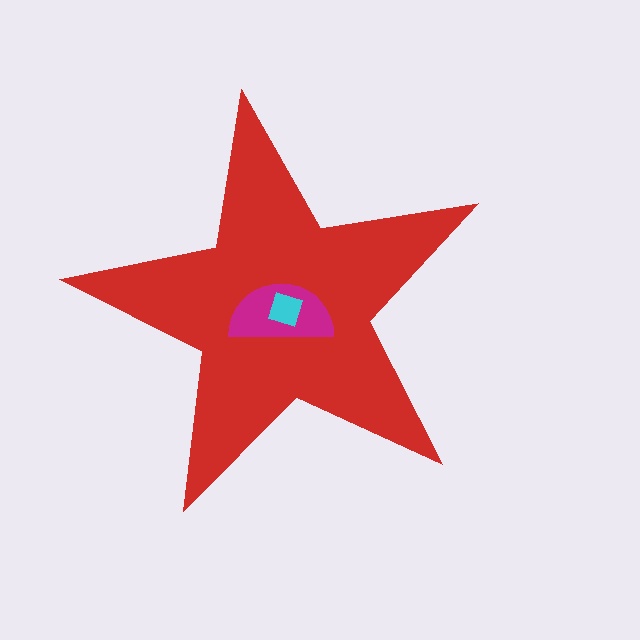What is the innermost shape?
The cyan diamond.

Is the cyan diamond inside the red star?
Yes.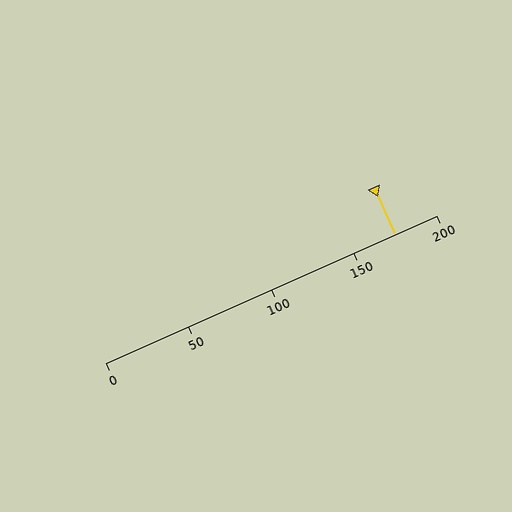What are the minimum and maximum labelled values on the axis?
The axis runs from 0 to 200.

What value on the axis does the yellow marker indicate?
The marker indicates approximately 175.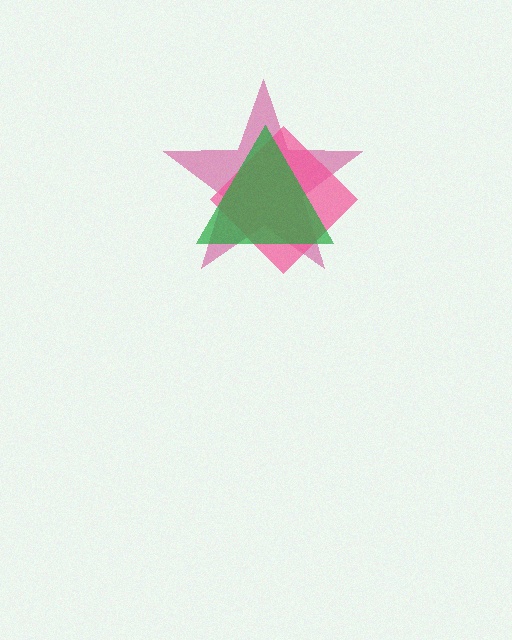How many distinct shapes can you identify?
There are 3 distinct shapes: a magenta star, a pink diamond, a green triangle.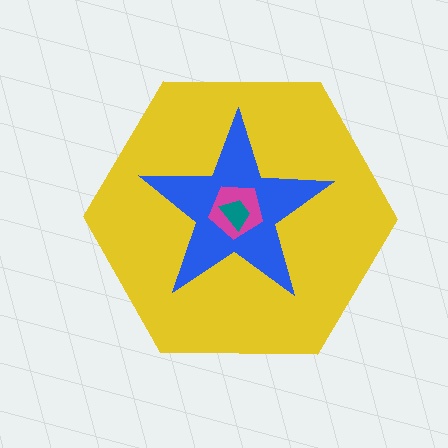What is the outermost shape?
The yellow hexagon.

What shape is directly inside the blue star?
The magenta pentagon.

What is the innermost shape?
The teal trapezoid.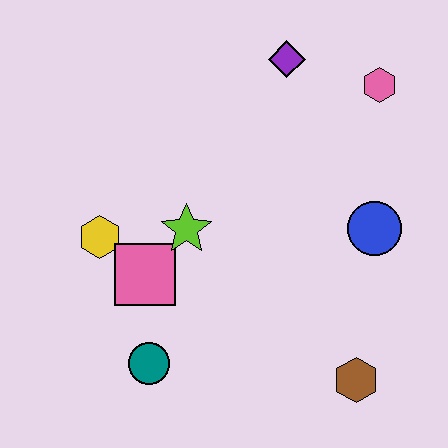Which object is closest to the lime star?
The pink square is closest to the lime star.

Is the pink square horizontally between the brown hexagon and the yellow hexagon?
Yes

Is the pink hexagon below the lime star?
No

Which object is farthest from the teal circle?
The pink hexagon is farthest from the teal circle.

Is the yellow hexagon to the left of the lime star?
Yes